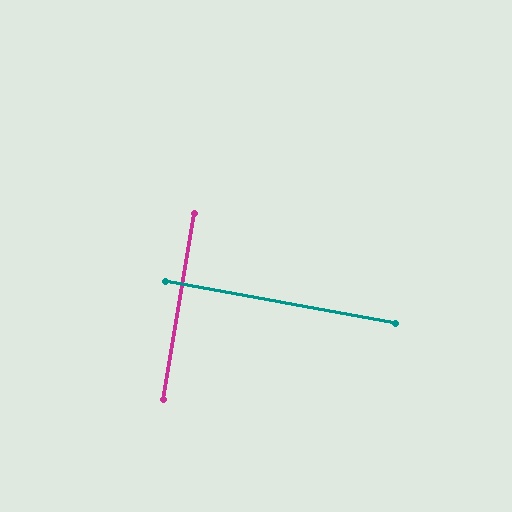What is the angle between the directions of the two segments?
Approximately 89 degrees.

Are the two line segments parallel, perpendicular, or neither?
Perpendicular — they meet at approximately 89°.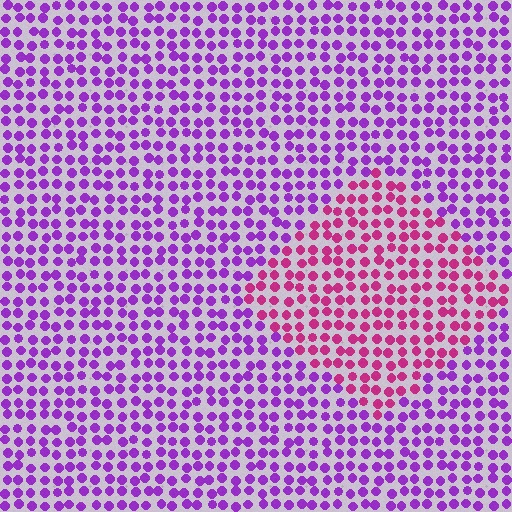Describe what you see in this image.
The image is filled with small purple elements in a uniform arrangement. A diamond-shaped region is visible where the elements are tinted to a slightly different hue, forming a subtle color boundary.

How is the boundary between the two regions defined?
The boundary is defined purely by a slight shift in hue (about 44 degrees). Spacing, size, and orientation are identical on both sides.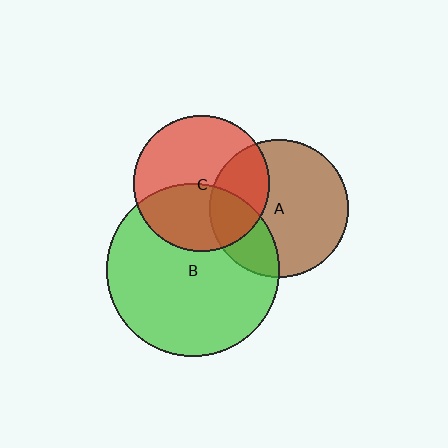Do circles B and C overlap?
Yes.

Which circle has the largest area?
Circle B (green).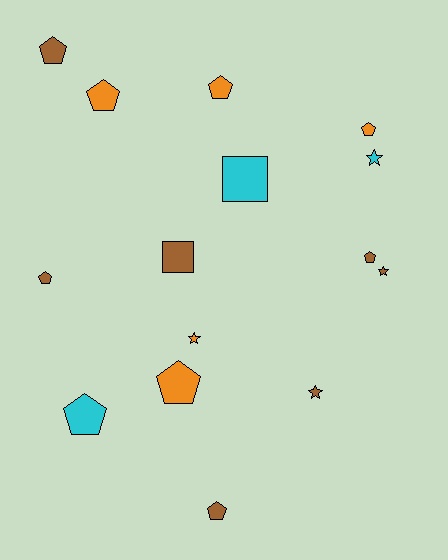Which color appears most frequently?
Brown, with 7 objects.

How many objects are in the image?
There are 15 objects.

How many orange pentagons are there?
There are 4 orange pentagons.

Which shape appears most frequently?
Pentagon, with 9 objects.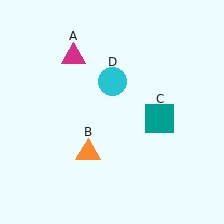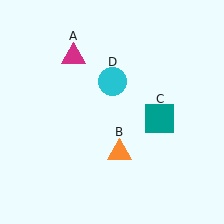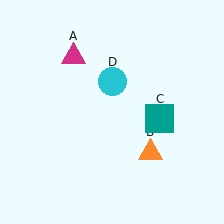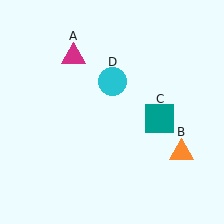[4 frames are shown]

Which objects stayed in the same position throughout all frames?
Magenta triangle (object A) and teal square (object C) and cyan circle (object D) remained stationary.